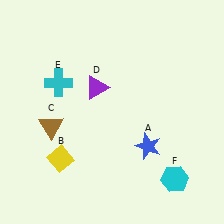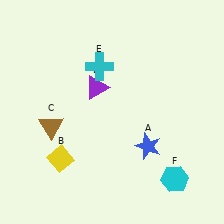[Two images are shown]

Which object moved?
The cyan cross (E) moved right.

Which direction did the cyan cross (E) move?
The cyan cross (E) moved right.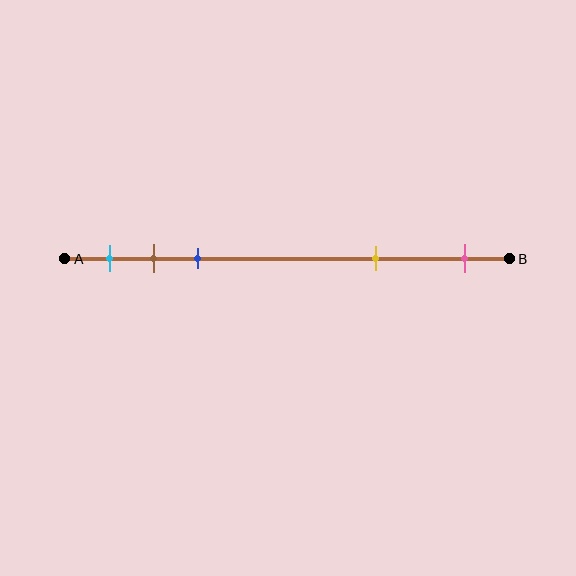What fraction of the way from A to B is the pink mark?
The pink mark is approximately 90% (0.9) of the way from A to B.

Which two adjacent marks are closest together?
The brown and blue marks are the closest adjacent pair.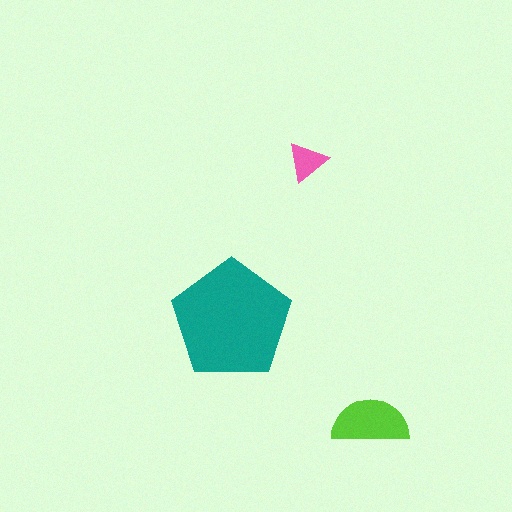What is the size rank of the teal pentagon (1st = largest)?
1st.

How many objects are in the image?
There are 3 objects in the image.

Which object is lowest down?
The lime semicircle is bottommost.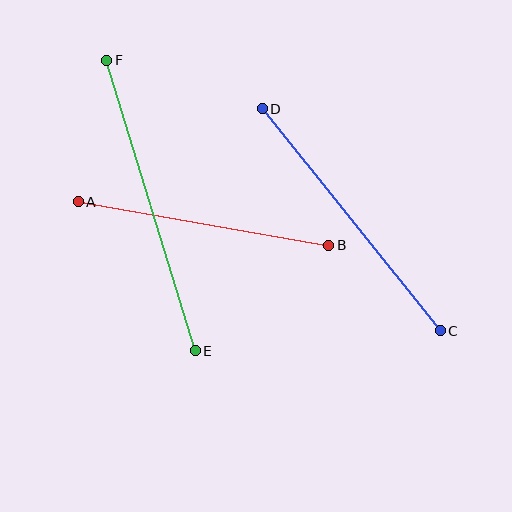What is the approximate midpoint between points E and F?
The midpoint is at approximately (151, 206) pixels.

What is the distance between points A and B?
The distance is approximately 254 pixels.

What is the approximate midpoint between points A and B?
The midpoint is at approximately (203, 224) pixels.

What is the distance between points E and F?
The distance is approximately 303 pixels.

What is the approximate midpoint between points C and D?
The midpoint is at approximately (351, 220) pixels.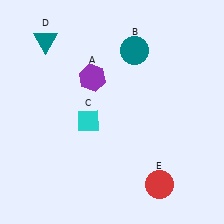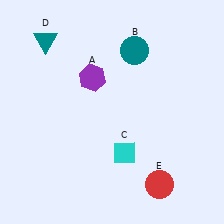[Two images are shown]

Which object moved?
The cyan diamond (C) moved right.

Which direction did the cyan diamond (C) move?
The cyan diamond (C) moved right.